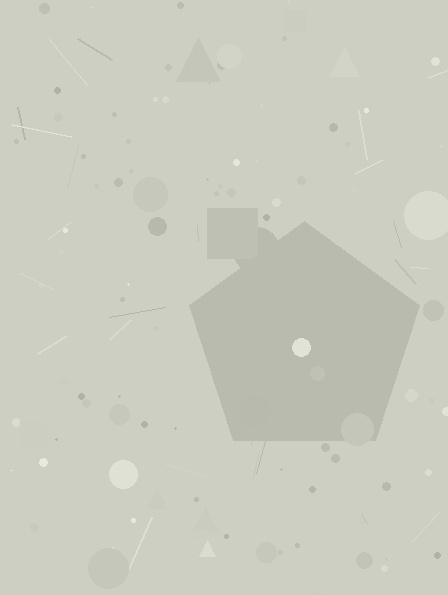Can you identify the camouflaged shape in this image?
The camouflaged shape is a pentagon.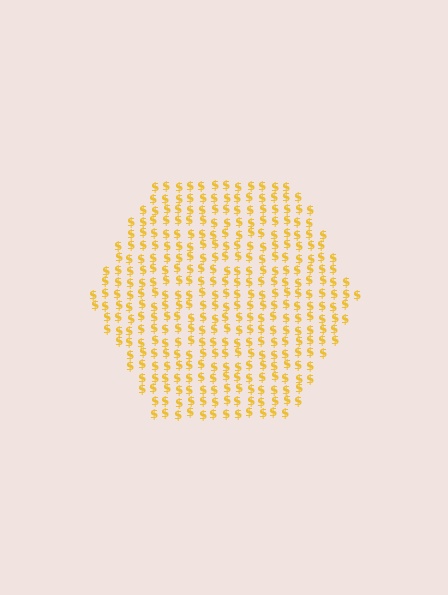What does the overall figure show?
The overall figure shows a hexagon.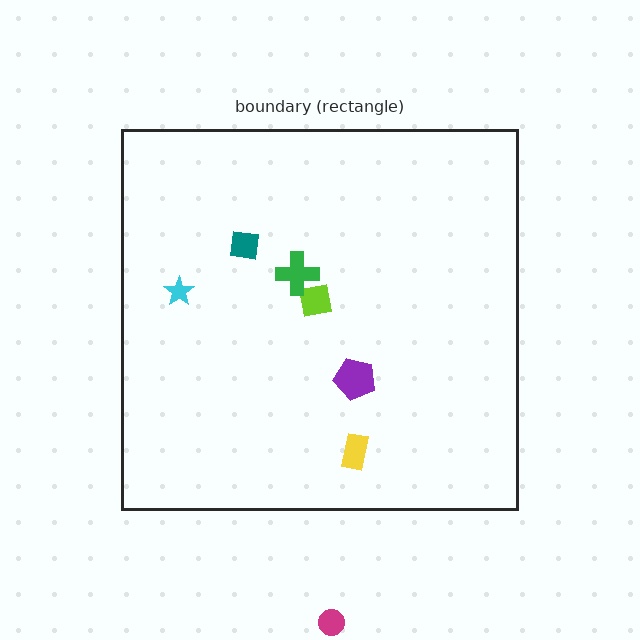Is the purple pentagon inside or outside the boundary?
Inside.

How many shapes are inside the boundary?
6 inside, 1 outside.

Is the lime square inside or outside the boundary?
Inside.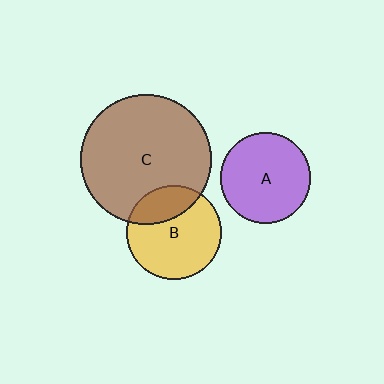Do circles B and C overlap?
Yes.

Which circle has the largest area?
Circle C (brown).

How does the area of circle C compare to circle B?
Approximately 1.9 times.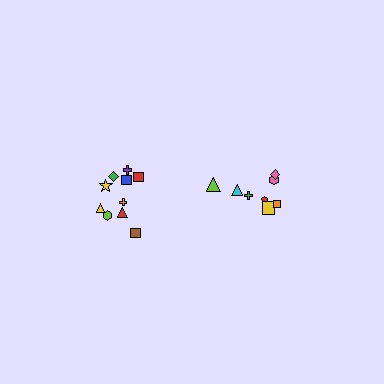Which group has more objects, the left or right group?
The left group.